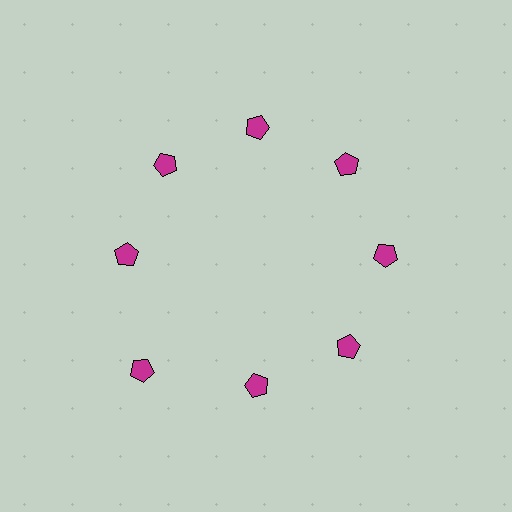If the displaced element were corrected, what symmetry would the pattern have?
It would have 8-fold rotational symmetry — the pattern would map onto itself every 45 degrees.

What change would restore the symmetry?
The symmetry would be restored by moving it inward, back onto the ring so that all 8 pentagons sit at equal angles and equal distance from the center.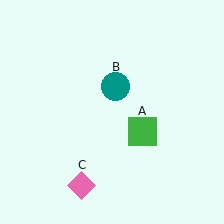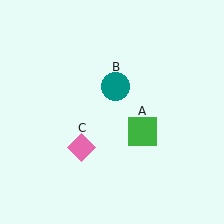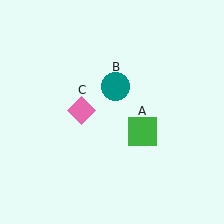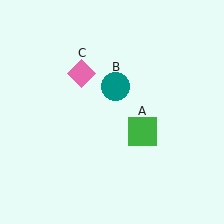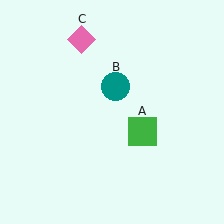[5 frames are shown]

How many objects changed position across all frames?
1 object changed position: pink diamond (object C).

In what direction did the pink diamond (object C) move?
The pink diamond (object C) moved up.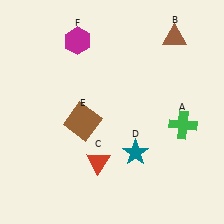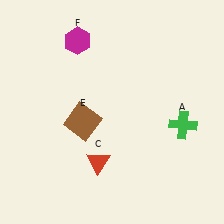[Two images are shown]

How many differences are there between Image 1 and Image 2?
There are 2 differences between the two images.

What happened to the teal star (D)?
The teal star (D) was removed in Image 2. It was in the bottom-right area of Image 1.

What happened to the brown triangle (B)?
The brown triangle (B) was removed in Image 2. It was in the top-right area of Image 1.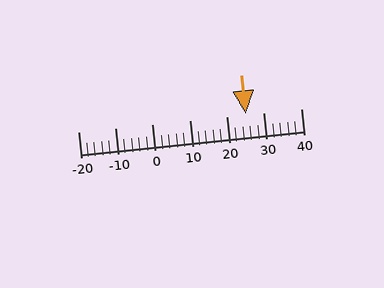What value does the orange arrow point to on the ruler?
The orange arrow points to approximately 25.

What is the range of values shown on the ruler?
The ruler shows values from -20 to 40.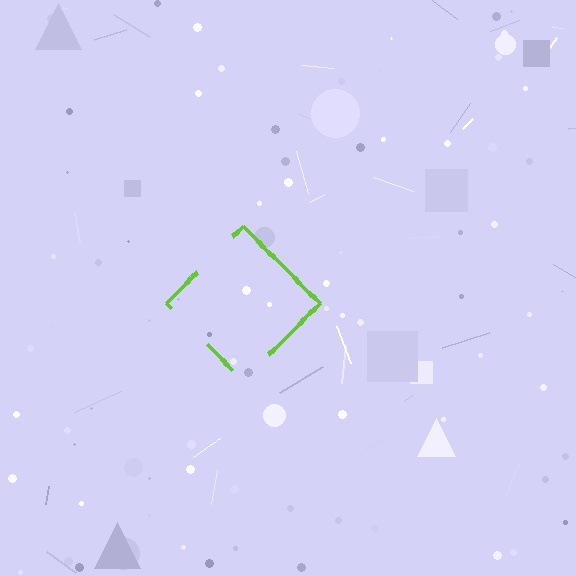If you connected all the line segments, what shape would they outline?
They would outline a diamond.